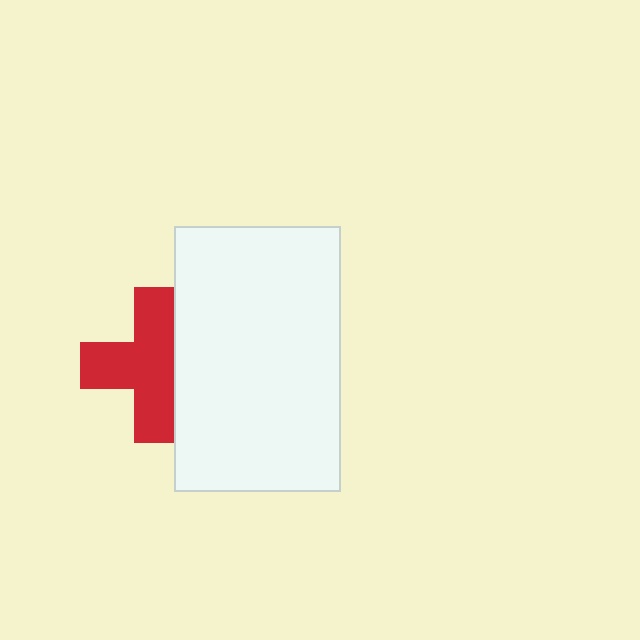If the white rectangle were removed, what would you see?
You would see the complete red cross.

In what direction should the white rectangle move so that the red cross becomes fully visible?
The white rectangle should move right. That is the shortest direction to clear the overlap and leave the red cross fully visible.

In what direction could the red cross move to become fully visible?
The red cross could move left. That would shift it out from behind the white rectangle entirely.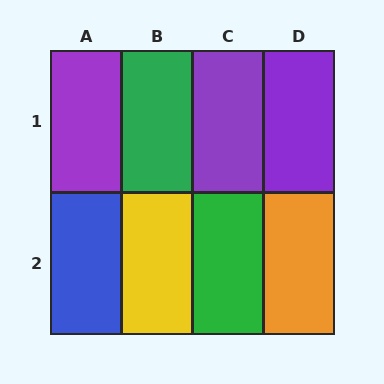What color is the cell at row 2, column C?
Green.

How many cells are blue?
1 cell is blue.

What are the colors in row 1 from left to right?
Purple, green, purple, purple.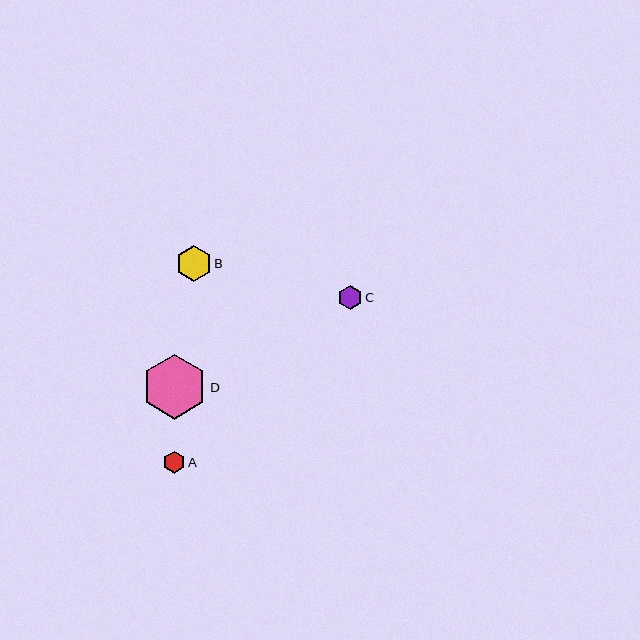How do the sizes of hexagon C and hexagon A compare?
Hexagon C and hexagon A are approximately the same size.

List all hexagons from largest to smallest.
From largest to smallest: D, B, C, A.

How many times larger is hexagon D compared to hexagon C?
Hexagon D is approximately 2.8 times the size of hexagon C.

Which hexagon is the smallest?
Hexagon A is the smallest with a size of approximately 22 pixels.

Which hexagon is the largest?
Hexagon D is the largest with a size of approximately 65 pixels.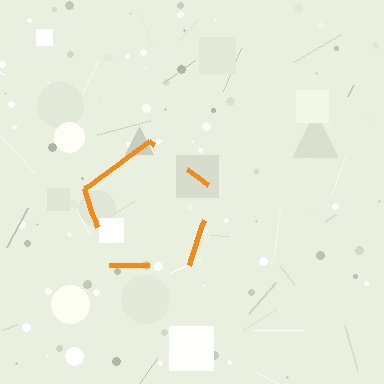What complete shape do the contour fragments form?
The contour fragments form a pentagon.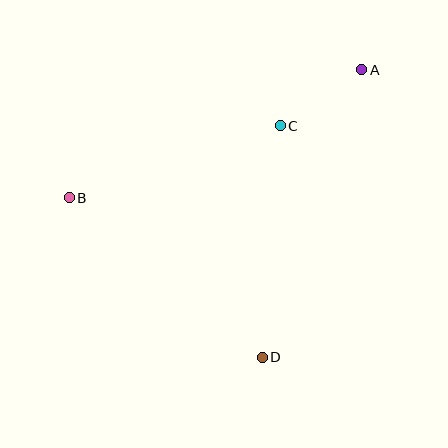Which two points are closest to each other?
Points A and C are closest to each other.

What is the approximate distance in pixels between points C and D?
The distance between C and D is approximately 232 pixels.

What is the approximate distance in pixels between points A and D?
The distance between A and D is approximately 304 pixels.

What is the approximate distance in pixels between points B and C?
The distance between B and C is approximately 223 pixels.